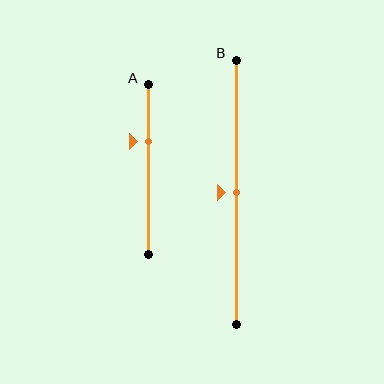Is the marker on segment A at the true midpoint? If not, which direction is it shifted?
No, the marker on segment A is shifted upward by about 17% of the segment length.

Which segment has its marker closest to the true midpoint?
Segment B has its marker closest to the true midpoint.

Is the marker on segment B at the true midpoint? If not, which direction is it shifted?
Yes, the marker on segment B is at the true midpoint.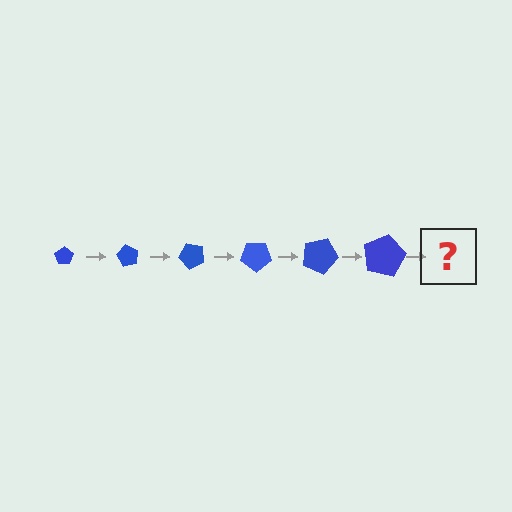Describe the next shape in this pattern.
It should be a pentagon, larger than the previous one and rotated 360 degrees from the start.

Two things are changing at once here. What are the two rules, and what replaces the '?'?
The two rules are that the pentagon grows larger each step and it rotates 60 degrees each step. The '?' should be a pentagon, larger than the previous one and rotated 360 degrees from the start.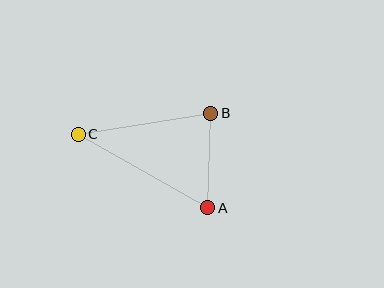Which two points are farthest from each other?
Points A and C are farthest from each other.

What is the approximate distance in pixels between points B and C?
The distance between B and C is approximately 134 pixels.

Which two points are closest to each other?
Points A and B are closest to each other.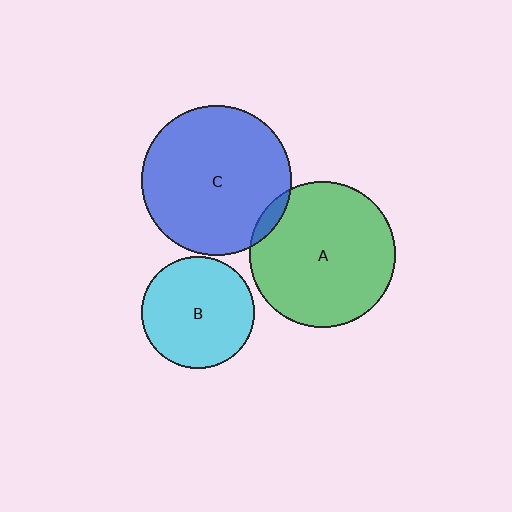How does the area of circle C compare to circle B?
Approximately 1.8 times.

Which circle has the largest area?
Circle C (blue).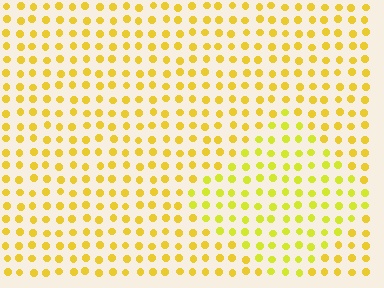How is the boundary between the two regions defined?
The boundary is defined purely by a slight shift in hue (about 18 degrees). Spacing, size, and orientation are identical on both sides.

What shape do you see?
I see a diamond.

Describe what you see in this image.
The image is filled with small yellow elements in a uniform arrangement. A diamond-shaped region is visible where the elements are tinted to a slightly different hue, forming a subtle color boundary.